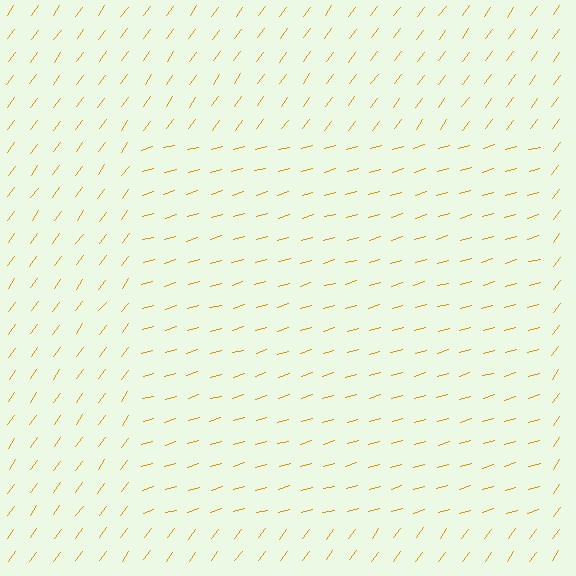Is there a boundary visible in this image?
Yes, there is a texture boundary formed by a change in line orientation.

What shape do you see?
I see a rectangle.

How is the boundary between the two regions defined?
The boundary is defined purely by a change in line orientation (approximately 37 degrees difference). All lines are the same color and thickness.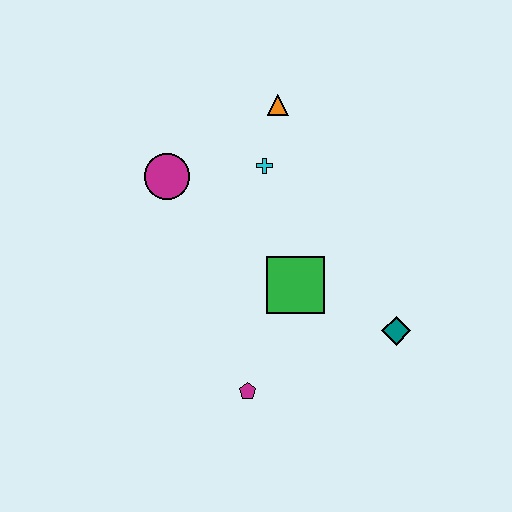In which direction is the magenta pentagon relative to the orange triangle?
The magenta pentagon is below the orange triangle.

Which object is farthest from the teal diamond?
The magenta circle is farthest from the teal diamond.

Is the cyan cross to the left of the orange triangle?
Yes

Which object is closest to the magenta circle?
The cyan cross is closest to the magenta circle.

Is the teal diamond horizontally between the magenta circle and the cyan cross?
No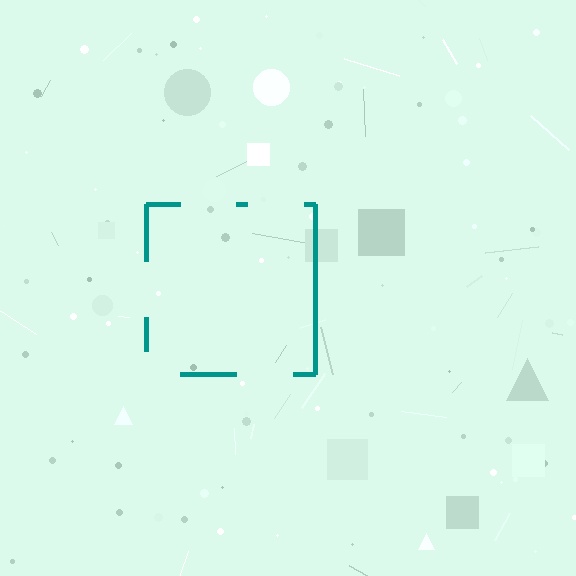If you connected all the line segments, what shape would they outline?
They would outline a square.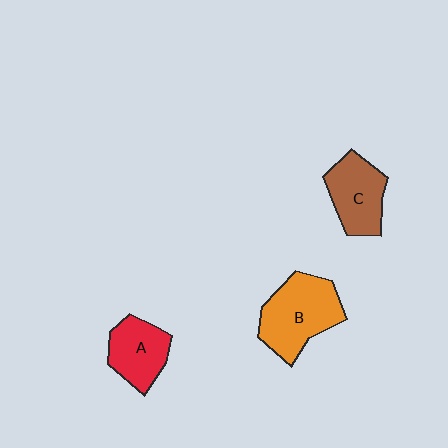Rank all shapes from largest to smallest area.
From largest to smallest: B (orange), C (brown), A (red).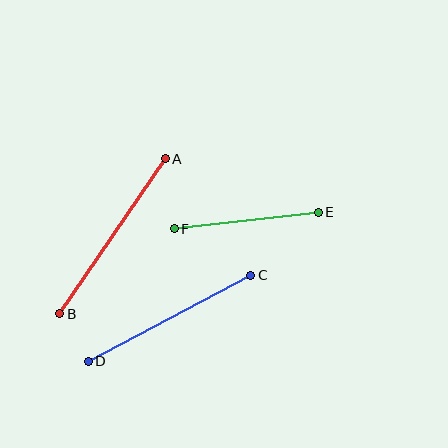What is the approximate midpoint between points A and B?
The midpoint is at approximately (113, 236) pixels.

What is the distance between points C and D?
The distance is approximately 184 pixels.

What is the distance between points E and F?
The distance is approximately 145 pixels.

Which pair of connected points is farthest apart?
Points A and B are farthest apart.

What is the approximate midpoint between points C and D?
The midpoint is at approximately (169, 318) pixels.